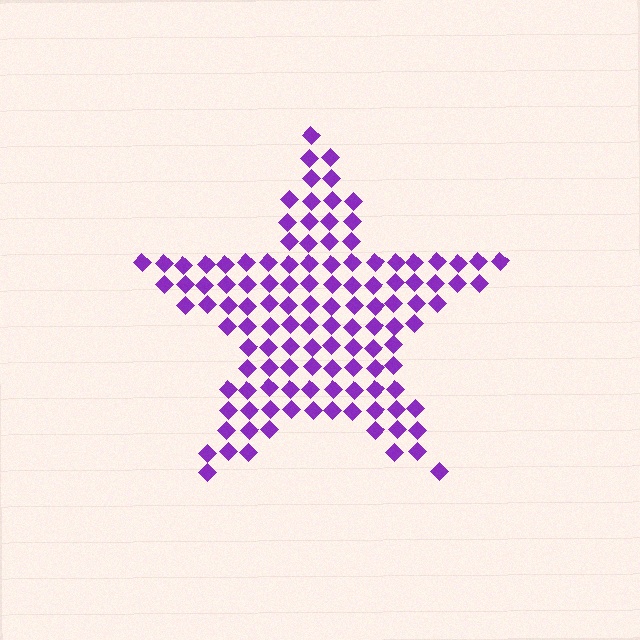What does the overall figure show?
The overall figure shows a star.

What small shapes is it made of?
It is made of small diamonds.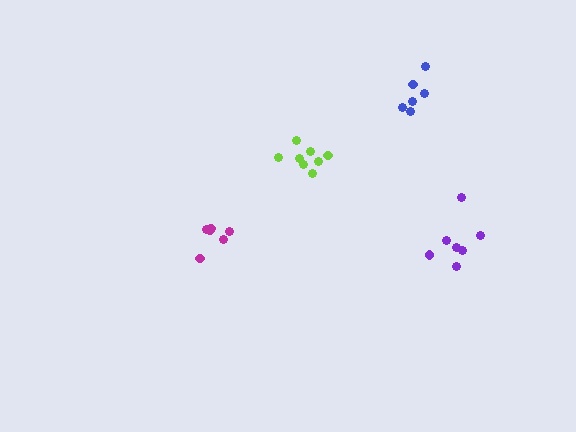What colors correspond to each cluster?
The clusters are colored: lime, blue, magenta, purple.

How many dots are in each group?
Group 1: 8 dots, Group 2: 6 dots, Group 3: 6 dots, Group 4: 7 dots (27 total).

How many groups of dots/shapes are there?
There are 4 groups.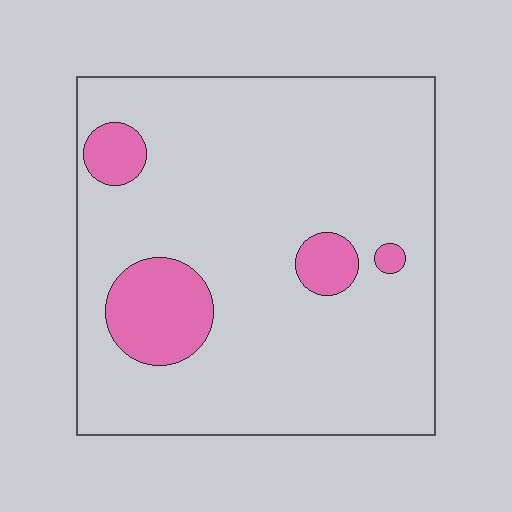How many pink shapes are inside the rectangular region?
4.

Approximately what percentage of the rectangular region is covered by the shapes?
Approximately 15%.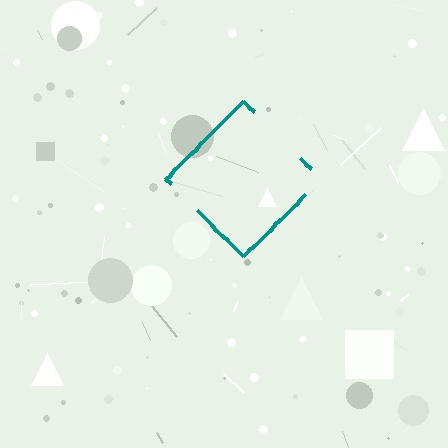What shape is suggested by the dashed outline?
The dashed outline suggests a diamond.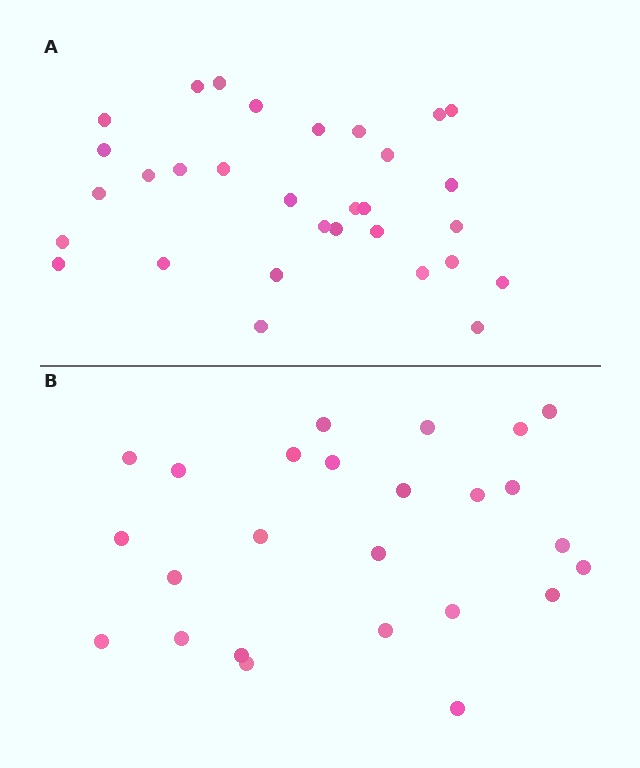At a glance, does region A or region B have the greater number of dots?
Region A (the top region) has more dots.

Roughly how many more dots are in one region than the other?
Region A has about 6 more dots than region B.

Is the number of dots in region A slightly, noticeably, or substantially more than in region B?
Region A has only slightly more — the two regions are fairly close. The ratio is roughly 1.2 to 1.